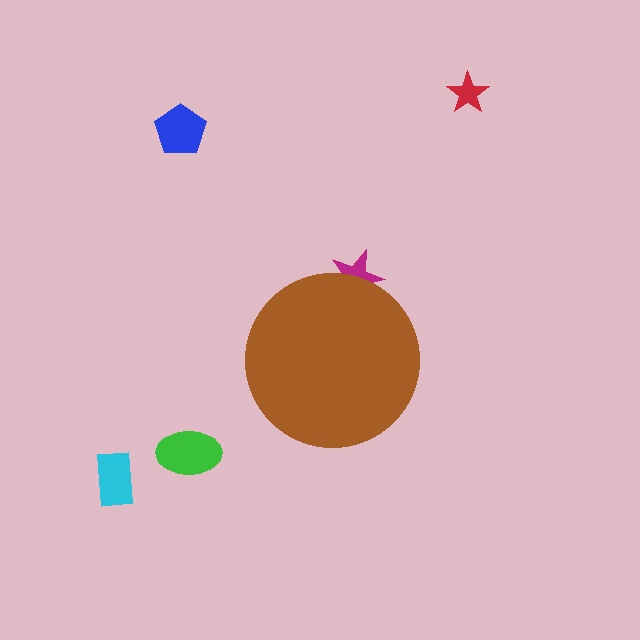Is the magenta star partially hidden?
Yes, the magenta star is partially hidden behind the brown circle.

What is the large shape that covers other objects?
A brown circle.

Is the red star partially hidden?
No, the red star is fully visible.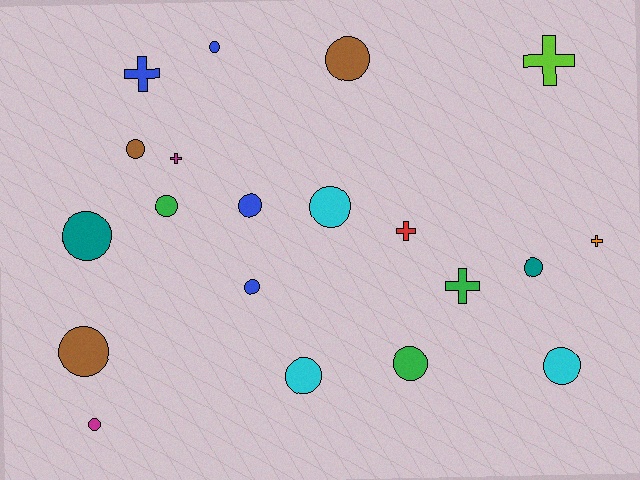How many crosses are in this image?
There are 6 crosses.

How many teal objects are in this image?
There are 2 teal objects.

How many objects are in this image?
There are 20 objects.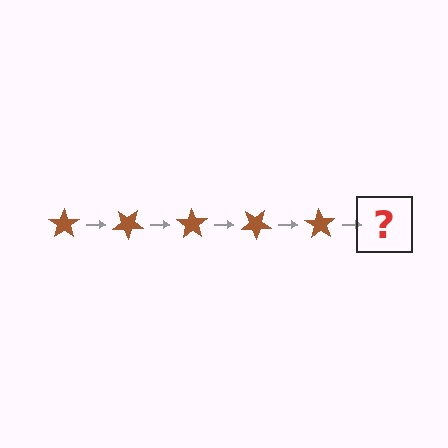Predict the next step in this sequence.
The next step is a brown star rotated 175 degrees.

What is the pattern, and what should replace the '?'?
The pattern is that the star rotates 35 degrees each step. The '?' should be a brown star rotated 175 degrees.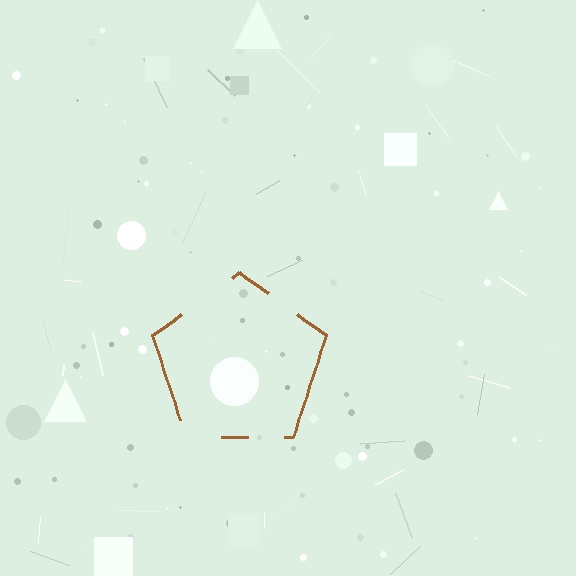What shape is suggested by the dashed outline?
The dashed outline suggests a pentagon.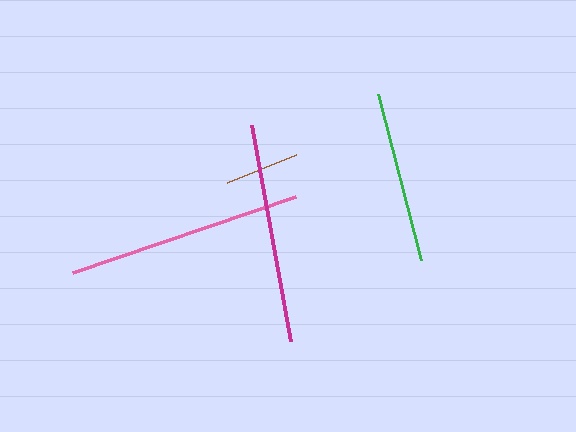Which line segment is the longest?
The pink line is the longest at approximately 235 pixels.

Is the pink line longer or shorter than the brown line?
The pink line is longer than the brown line.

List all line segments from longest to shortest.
From longest to shortest: pink, magenta, green, brown.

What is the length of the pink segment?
The pink segment is approximately 235 pixels long.